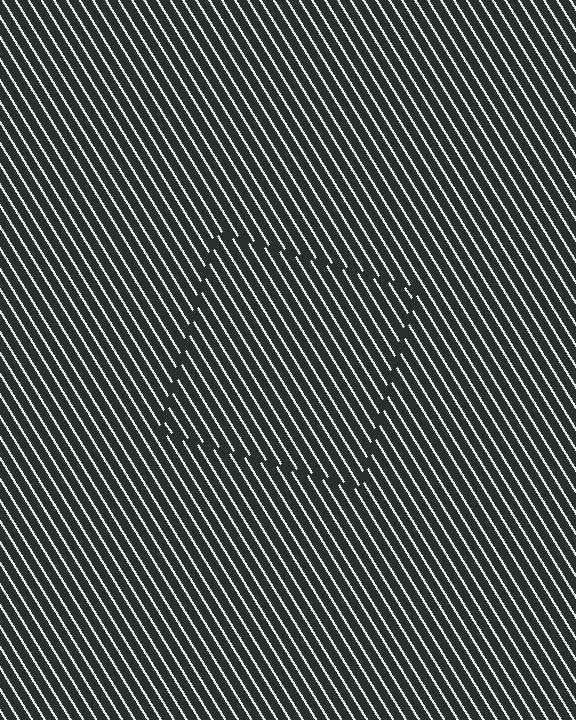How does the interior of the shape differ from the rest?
The interior of the shape contains the same grating, shifted by half a period — the contour is defined by the phase discontinuity where line-ends from the inner and outer gratings abut.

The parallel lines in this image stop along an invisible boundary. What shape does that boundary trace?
An illusory square. The interior of the shape contains the same grating, shifted by half a period — the contour is defined by the phase discontinuity where line-ends from the inner and outer gratings abut.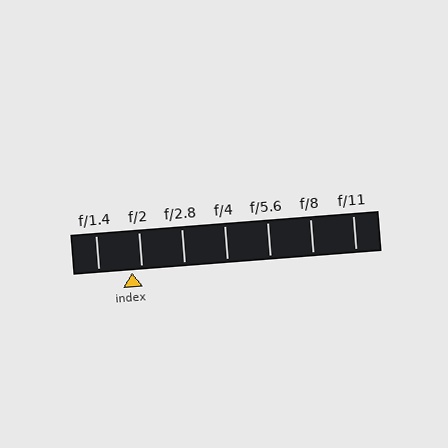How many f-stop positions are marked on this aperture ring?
There are 7 f-stop positions marked.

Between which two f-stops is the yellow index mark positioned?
The index mark is between f/1.4 and f/2.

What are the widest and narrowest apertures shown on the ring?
The widest aperture shown is f/1.4 and the narrowest is f/11.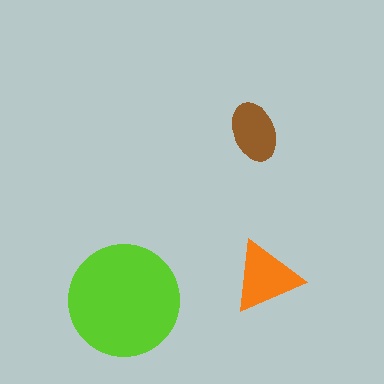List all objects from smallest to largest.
The brown ellipse, the orange triangle, the lime circle.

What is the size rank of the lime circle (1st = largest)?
1st.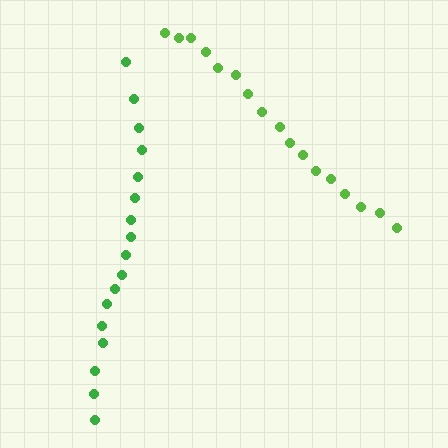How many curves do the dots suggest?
There are 2 distinct paths.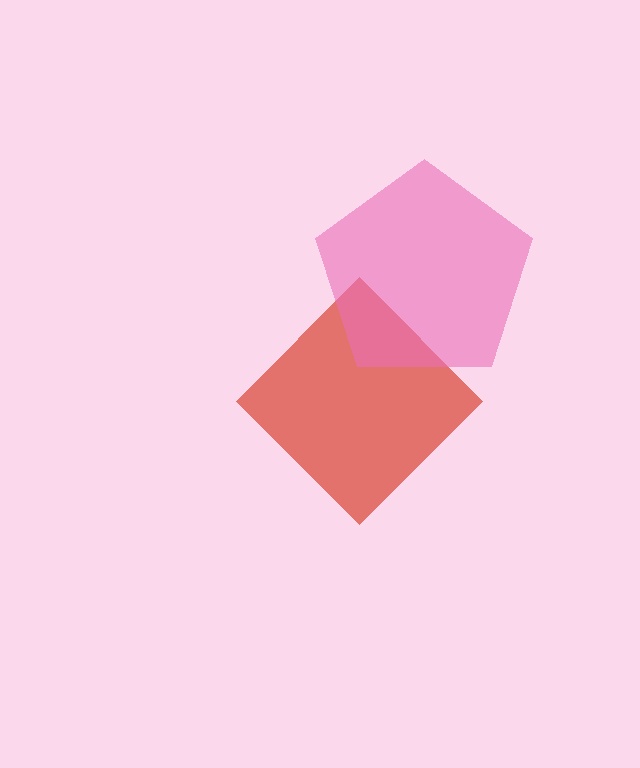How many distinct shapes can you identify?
There are 2 distinct shapes: a red diamond, a pink pentagon.